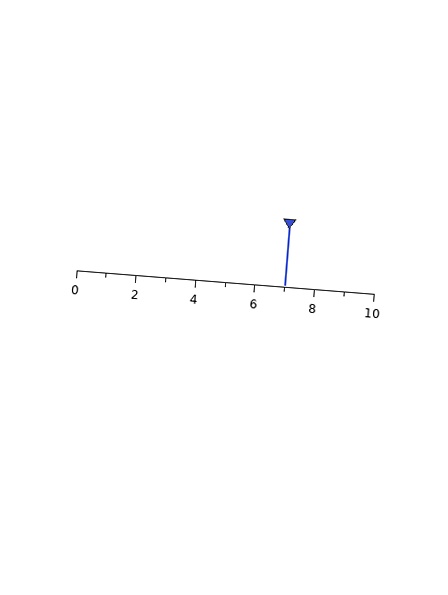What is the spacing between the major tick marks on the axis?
The major ticks are spaced 2 apart.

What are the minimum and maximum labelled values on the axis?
The axis runs from 0 to 10.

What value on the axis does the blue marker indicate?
The marker indicates approximately 7.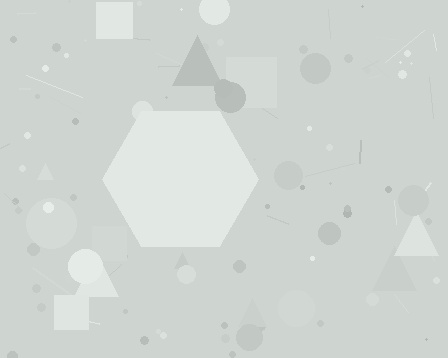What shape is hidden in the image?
A hexagon is hidden in the image.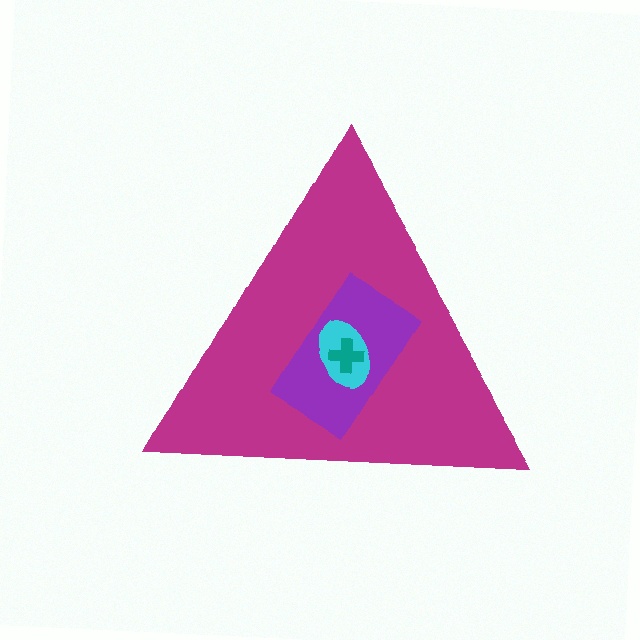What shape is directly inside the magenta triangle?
The purple rectangle.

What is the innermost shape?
The teal cross.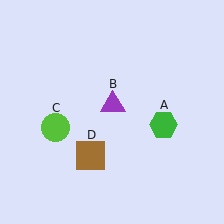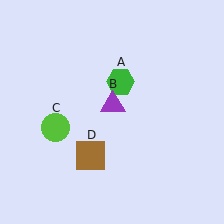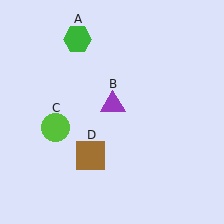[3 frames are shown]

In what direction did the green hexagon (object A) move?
The green hexagon (object A) moved up and to the left.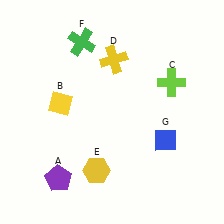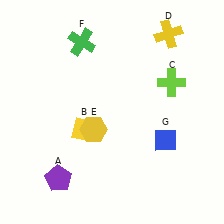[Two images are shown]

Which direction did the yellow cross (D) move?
The yellow cross (D) moved right.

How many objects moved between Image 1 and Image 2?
3 objects moved between the two images.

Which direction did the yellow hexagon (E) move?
The yellow hexagon (E) moved up.